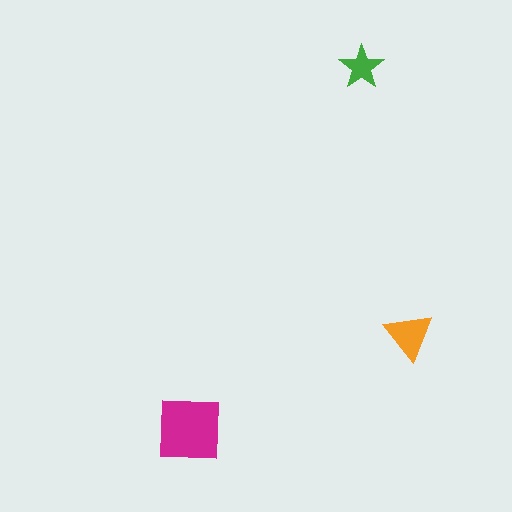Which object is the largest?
The magenta square.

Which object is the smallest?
The green star.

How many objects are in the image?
There are 3 objects in the image.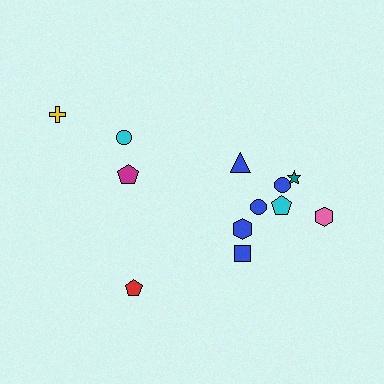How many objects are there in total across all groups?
There are 12 objects.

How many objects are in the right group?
There are 8 objects.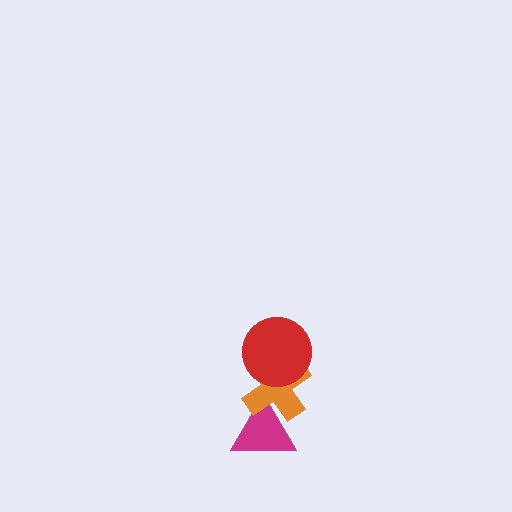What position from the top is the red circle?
The red circle is 1st from the top.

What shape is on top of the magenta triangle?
The orange cross is on top of the magenta triangle.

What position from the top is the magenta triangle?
The magenta triangle is 3rd from the top.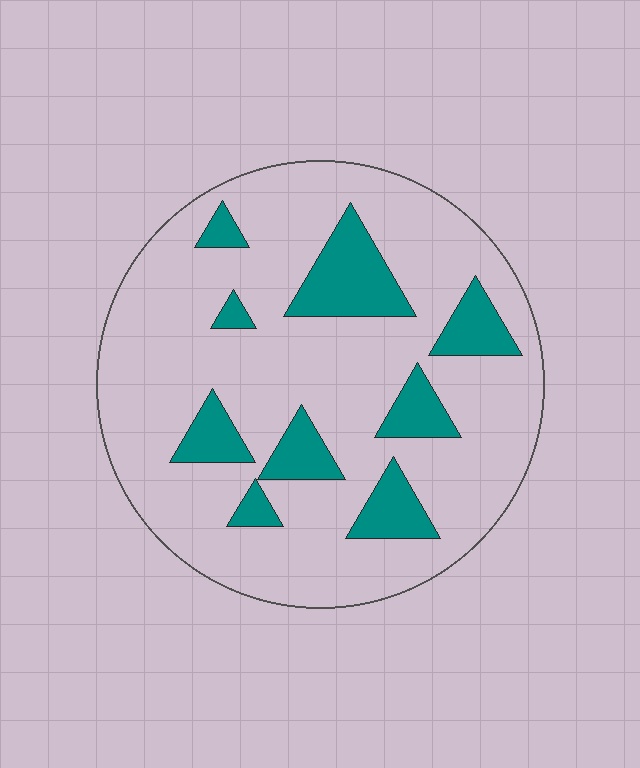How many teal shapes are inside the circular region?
9.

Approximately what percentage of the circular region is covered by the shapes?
Approximately 20%.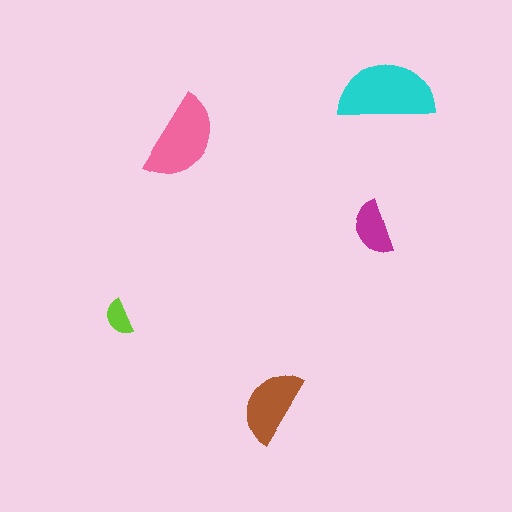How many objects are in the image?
There are 5 objects in the image.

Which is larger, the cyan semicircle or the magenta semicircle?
The cyan one.